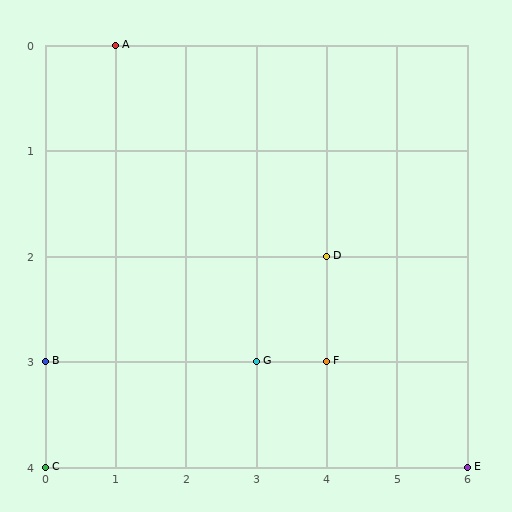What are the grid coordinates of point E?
Point E is at grid coordinates (6, 4).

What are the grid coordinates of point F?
Point F is at grid coordinates (4, 3).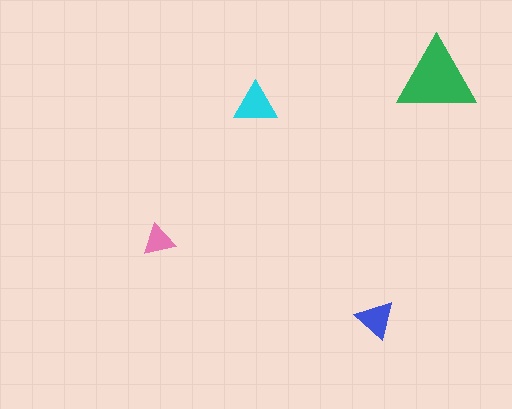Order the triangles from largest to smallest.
the green one, the cyan one, the blue one, the pink one.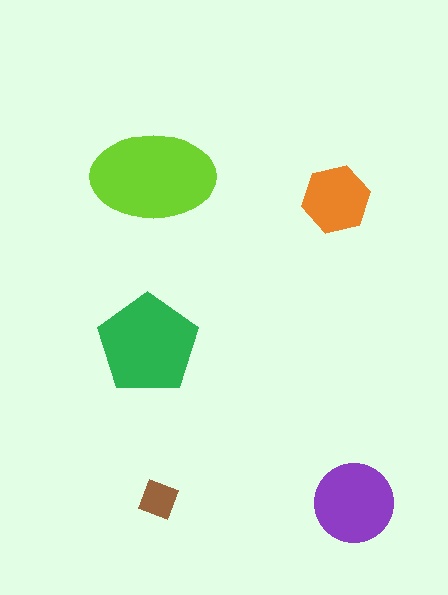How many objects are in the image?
There are 5 objects in the image.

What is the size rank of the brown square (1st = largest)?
5th.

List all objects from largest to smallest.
The lime ellipse, the green pentagon, the purple circle, the orange hexagon, the brown square.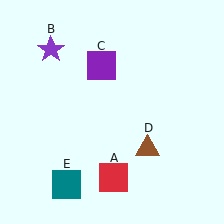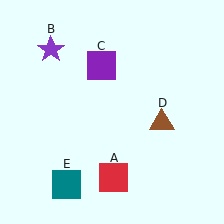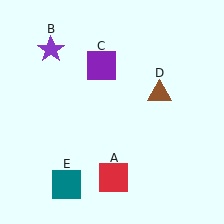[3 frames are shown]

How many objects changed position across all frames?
1 object changed position: brown triangle (object D).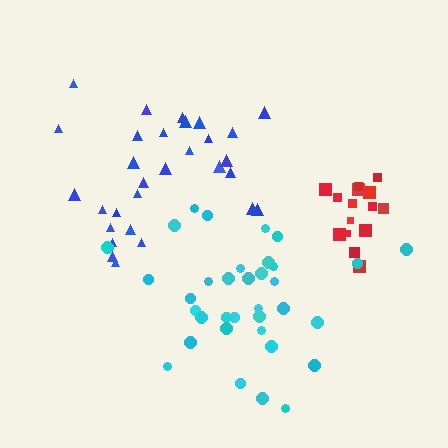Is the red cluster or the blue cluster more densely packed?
Red.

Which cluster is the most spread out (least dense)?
Blue.